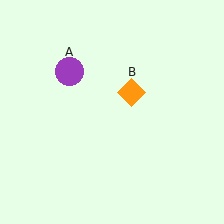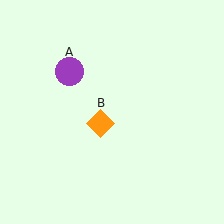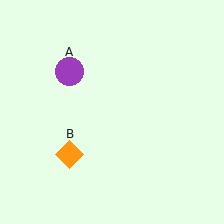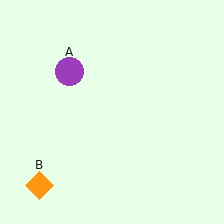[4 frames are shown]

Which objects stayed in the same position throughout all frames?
Purple circle (object A) remained stationary.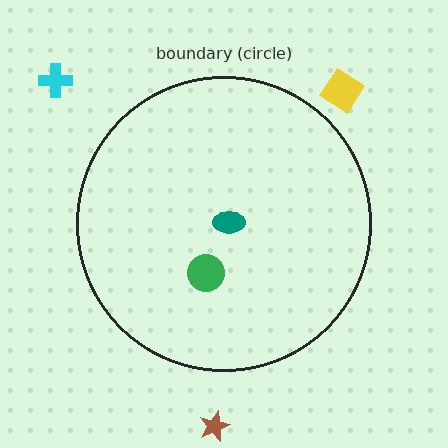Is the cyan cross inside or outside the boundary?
Outside.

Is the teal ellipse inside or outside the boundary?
Inside.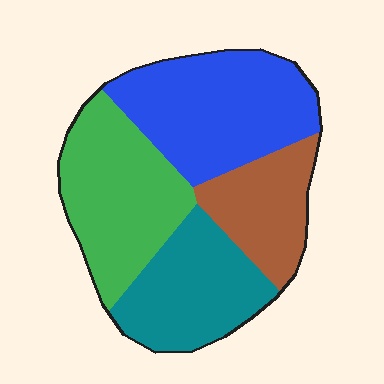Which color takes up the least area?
Brown, at roughly 15%.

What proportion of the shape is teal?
Teal takes up about one quarter (1/4) of the shape.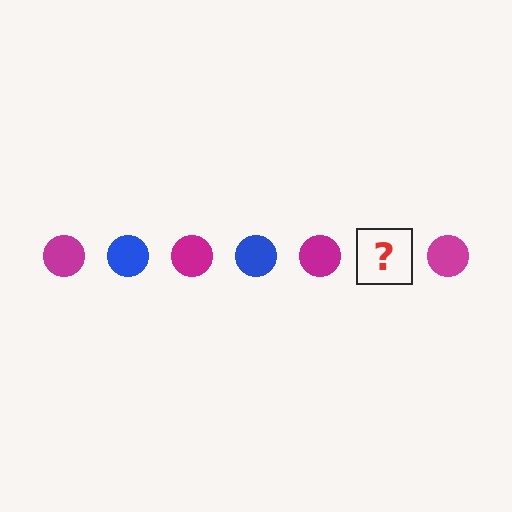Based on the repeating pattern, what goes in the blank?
The blank should be a blue circle.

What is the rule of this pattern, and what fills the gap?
The rule is that the pattern cycles through magenta, blue circles. The gap should be filled with a blue circle.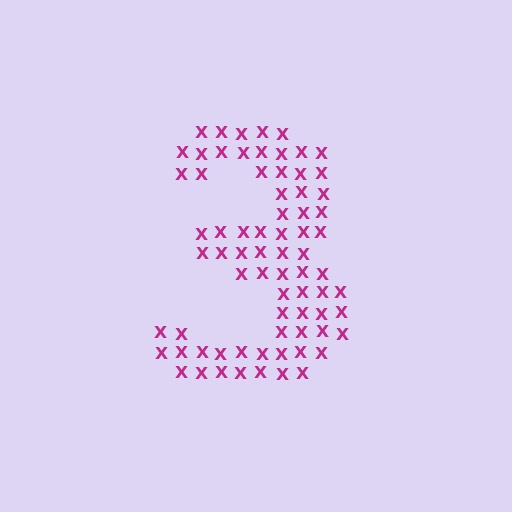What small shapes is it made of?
It is made of small letter X's.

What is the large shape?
The large shape is the digit 3.